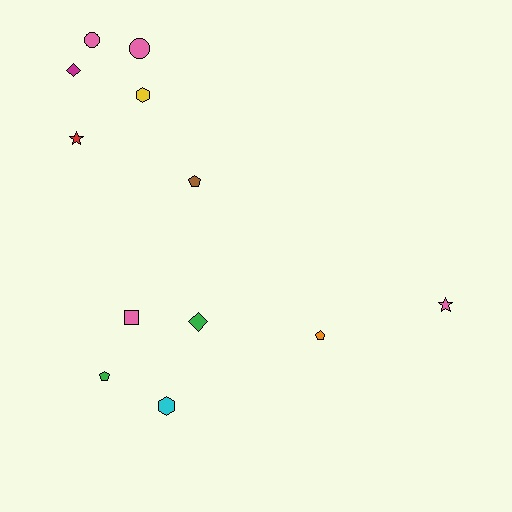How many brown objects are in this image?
There is 1 brown object.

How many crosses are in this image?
There are no crosses.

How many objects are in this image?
There are 12 objects.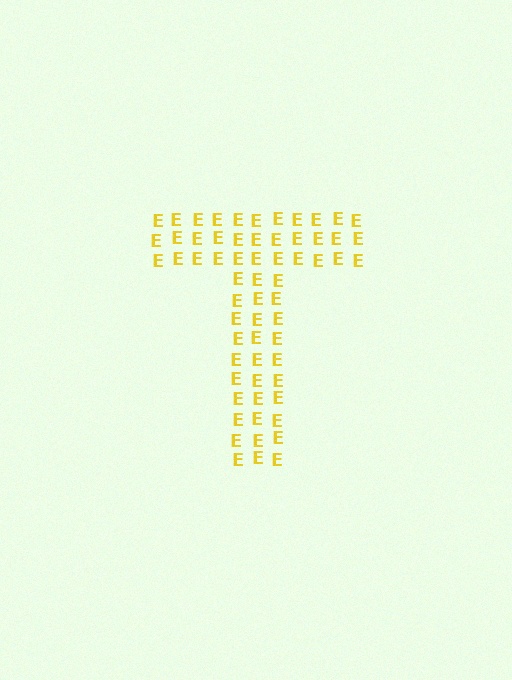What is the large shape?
The large shape is the letter T.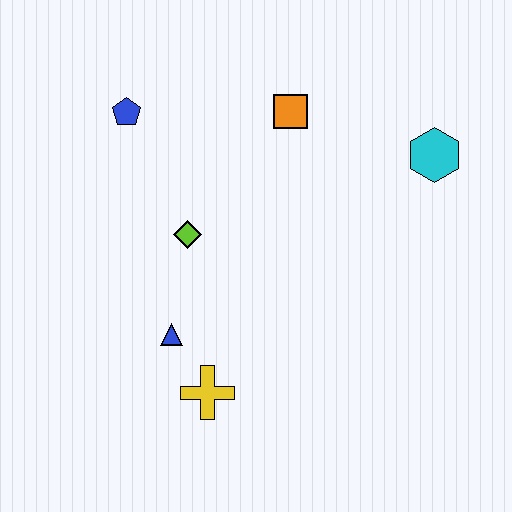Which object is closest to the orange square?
The cyan hexagon is closest to the orange square.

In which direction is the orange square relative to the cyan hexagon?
The orange square is to the left of the cyan hexagon.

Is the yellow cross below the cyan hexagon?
Yes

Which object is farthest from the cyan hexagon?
The yellow cross is farthest from the cyan hexagon.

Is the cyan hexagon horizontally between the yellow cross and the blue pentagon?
No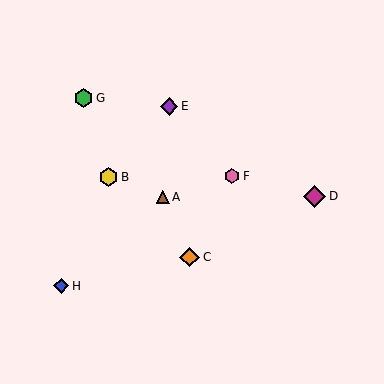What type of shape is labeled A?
Shape A is a brown triangle.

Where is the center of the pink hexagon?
The center of the pink hexagon is at (232, 176).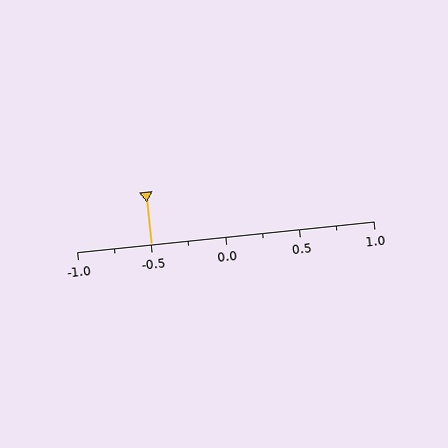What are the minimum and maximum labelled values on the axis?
The axis runs from -1.0 to 1.0.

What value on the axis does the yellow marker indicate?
The marker indicates approximately -0.5.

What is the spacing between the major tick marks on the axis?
The major ticks are spaced 0.5 apart.